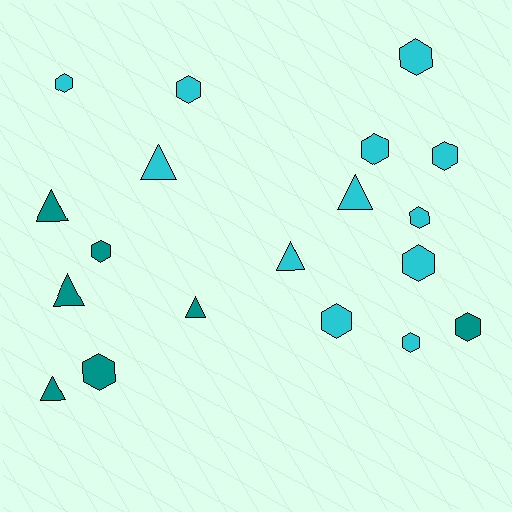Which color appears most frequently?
Cyan, with 12 objects.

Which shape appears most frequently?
Hexagon, with 12 objects.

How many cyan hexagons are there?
There are 9 cyan hexagons.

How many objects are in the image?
There are 19 objects.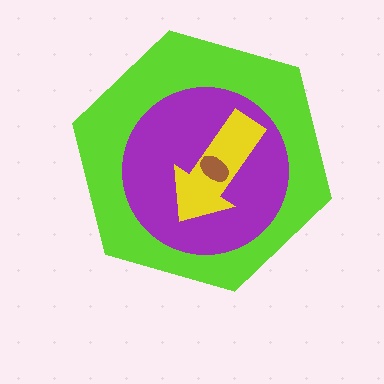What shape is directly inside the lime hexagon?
The purple circle.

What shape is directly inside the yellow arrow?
The brown ellipse.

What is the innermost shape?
The brown ellipse.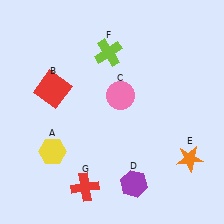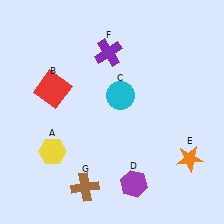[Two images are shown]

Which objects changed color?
C changed from pink to cyan. F changed from lime to purple. G changed from red to brown.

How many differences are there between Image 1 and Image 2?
There are 3 differences between the two images.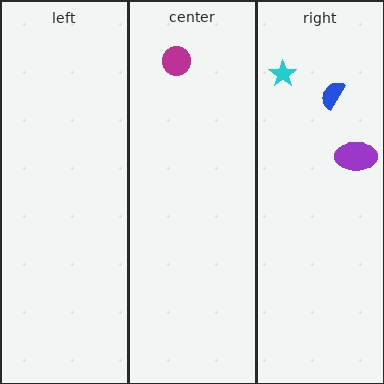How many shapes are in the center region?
1.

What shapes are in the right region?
The blue semicircle, the cyan star, the purple ellipse.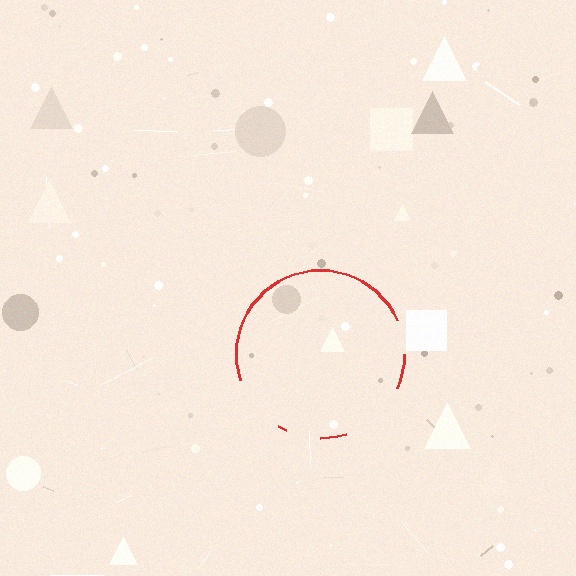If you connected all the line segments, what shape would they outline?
They would outline a circle.